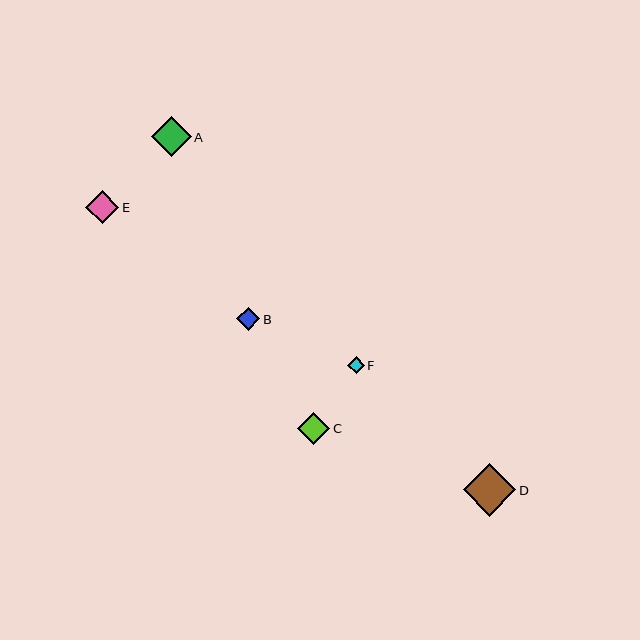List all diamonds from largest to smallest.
From largest to smallest: D, A, E, C, B, F.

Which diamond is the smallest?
Diamond F is the smallest with a size of approximately 17 pixels.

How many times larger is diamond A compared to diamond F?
Diamond A is approximately 2.4 times the size of diamond F.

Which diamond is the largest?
Diamond D is the largest with a size of approximately 53 pixels.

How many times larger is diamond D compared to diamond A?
Diamond D is approximately 1.3 times the size of diamond A.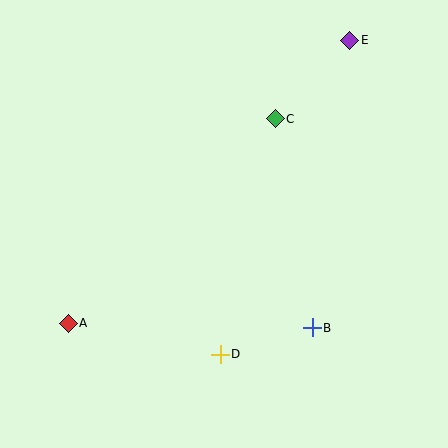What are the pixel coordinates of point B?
Point B is at (312, 328).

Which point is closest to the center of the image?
Point C at (275, 119) is closest to the center.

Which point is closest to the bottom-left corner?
Point A is closest to the bottom-left corner.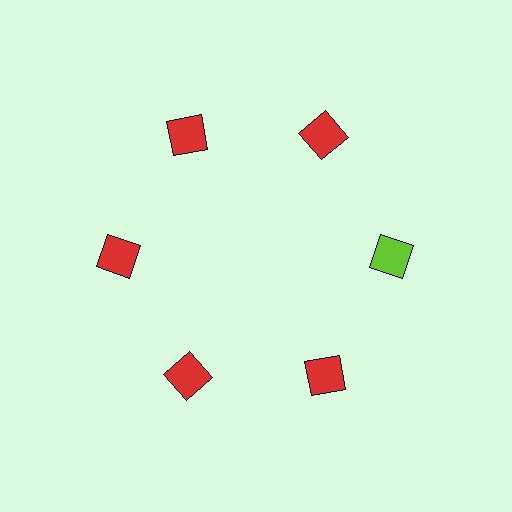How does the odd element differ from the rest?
It has a different color: lime instead of red.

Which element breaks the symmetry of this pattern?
The lime diamond at roughly the 3 o'clock position breaks the symmetry. All other shapes are red diamonds.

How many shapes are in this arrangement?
There are 6 shapes arranged in a ring pattern.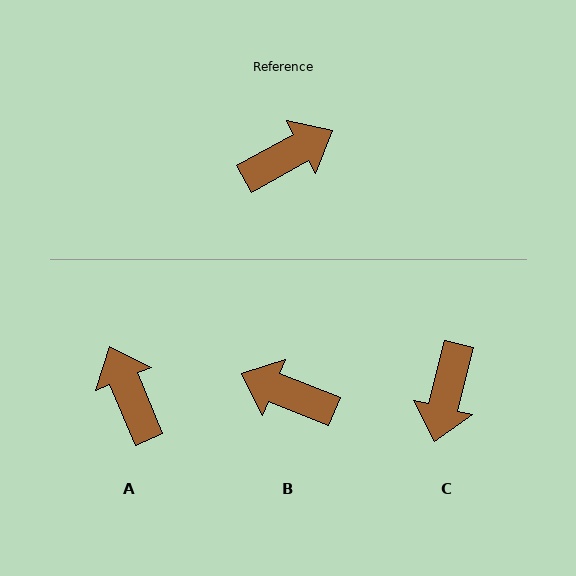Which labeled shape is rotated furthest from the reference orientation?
C, about 133 degrees away.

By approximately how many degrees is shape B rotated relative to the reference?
Approximately 129 degrees counter-clockwise.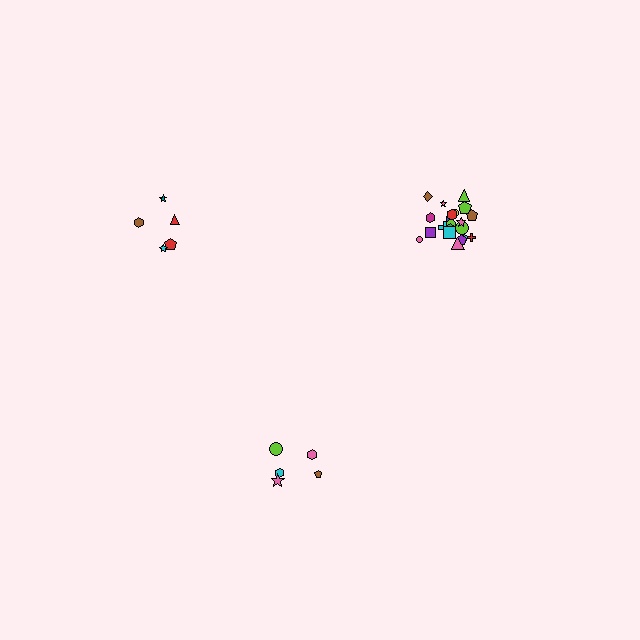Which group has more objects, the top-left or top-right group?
The top-right group.